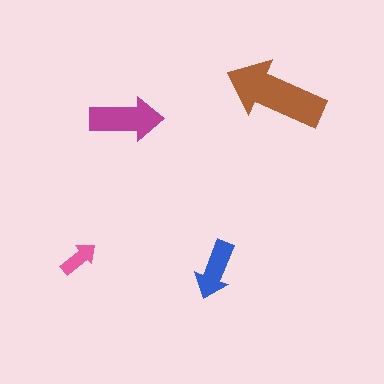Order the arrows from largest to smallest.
the brown one, the magenta one, the blue one, the pink one.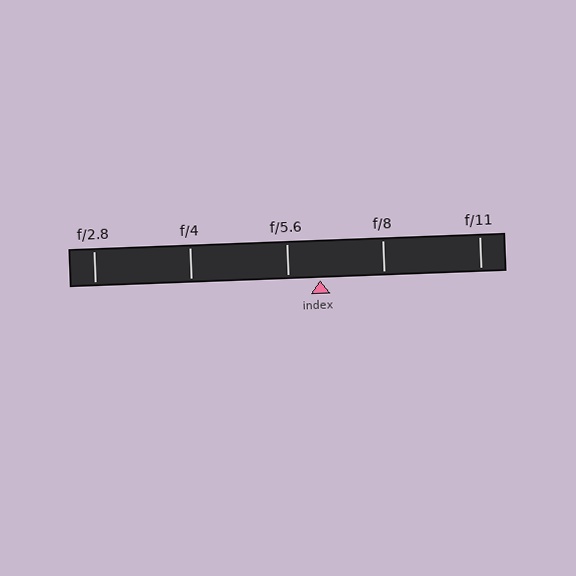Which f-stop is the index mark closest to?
The index mark is closest to f/5.6.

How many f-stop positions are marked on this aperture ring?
There are 5 f-stop positions marked.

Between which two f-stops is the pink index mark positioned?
The index mark is between f/5.6 and f/8.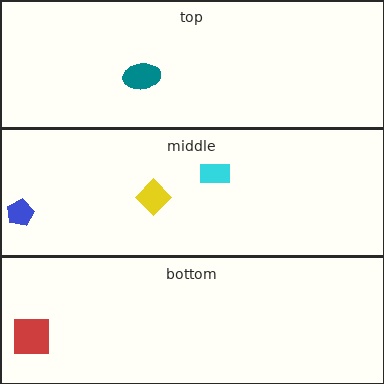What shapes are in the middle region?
The yellow diamond, the blue pentagon, the cyan rectangle.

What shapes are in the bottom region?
The red square.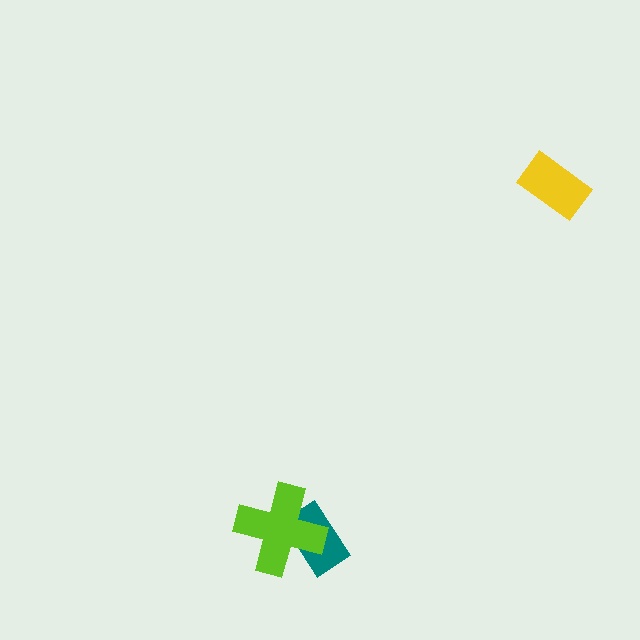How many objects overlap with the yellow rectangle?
0 objects overlap with the yellow rectangle.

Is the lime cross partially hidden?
No, no other shape covers it.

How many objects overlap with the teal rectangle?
1 object overlaps with the teal rectangle.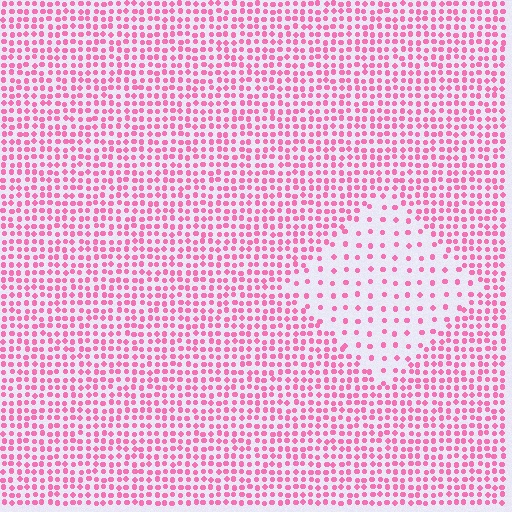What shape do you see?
I see a diamond.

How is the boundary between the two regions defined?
The boundary is defined by a change in element density (approximately 2.7x ratio). All elements are the same color, size, and shape.